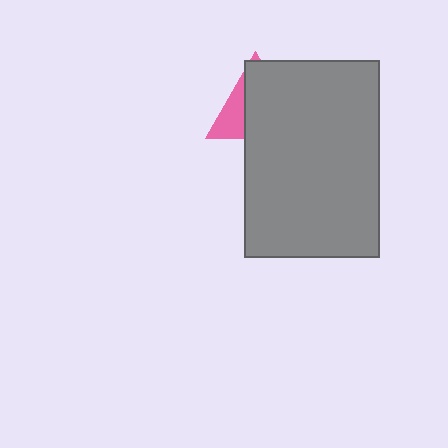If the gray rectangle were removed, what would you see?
You would see the complete pink triangle.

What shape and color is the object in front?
The object in front is a gray rectangle.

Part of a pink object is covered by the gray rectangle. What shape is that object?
It is a triangle.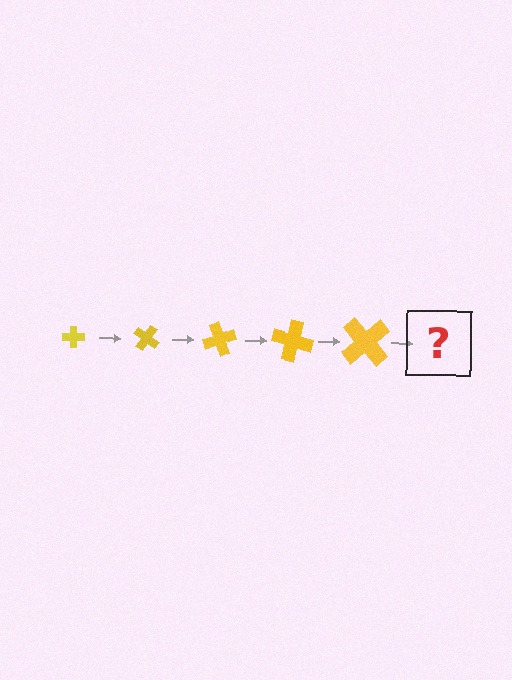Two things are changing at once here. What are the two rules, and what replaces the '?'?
The two rules are that the cross grows larger each step and it rotates 35 degrees each step. The '?' should be a cross, larger than the previous one and rotated 175 degrees from the start.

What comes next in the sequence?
The next element should be a cross, larger than the previous one and rotated 175 degrees from the start.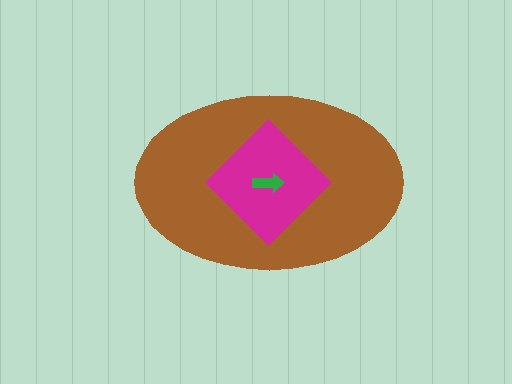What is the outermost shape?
The brown ellipse.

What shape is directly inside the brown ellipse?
The magenta diamond.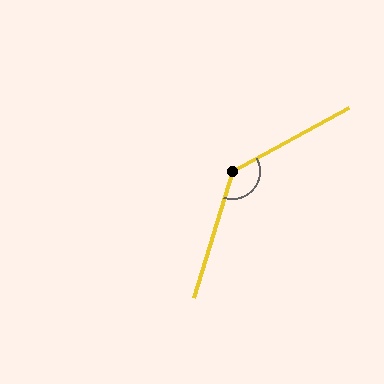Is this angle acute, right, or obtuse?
It is obtuse.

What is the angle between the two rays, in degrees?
Approximately 136 degrees.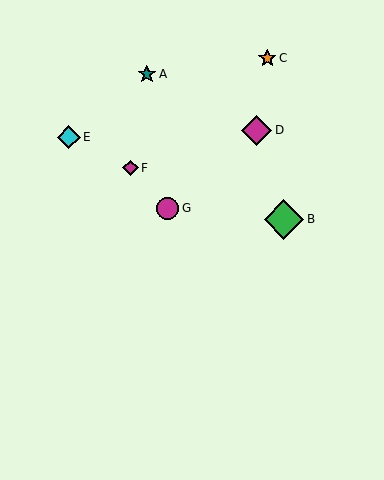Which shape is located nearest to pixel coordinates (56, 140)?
The cyan diamond (labeled E) at (69, 137) is nearest to that location.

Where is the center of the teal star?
The center of the teal star is at (147, 74).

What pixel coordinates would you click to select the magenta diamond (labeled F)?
Click at (131, 168) to select the magenta diamond F.